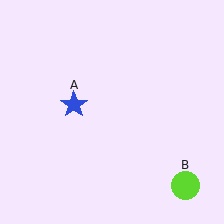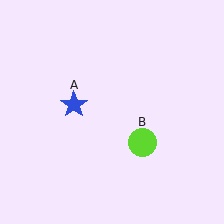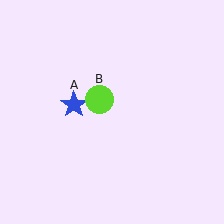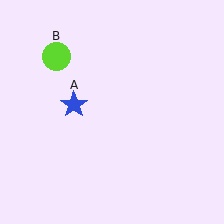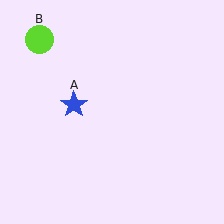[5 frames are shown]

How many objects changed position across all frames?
1 object changed position: lime circle (object B).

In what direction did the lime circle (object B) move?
The lime circle (object B) moved up and to the left.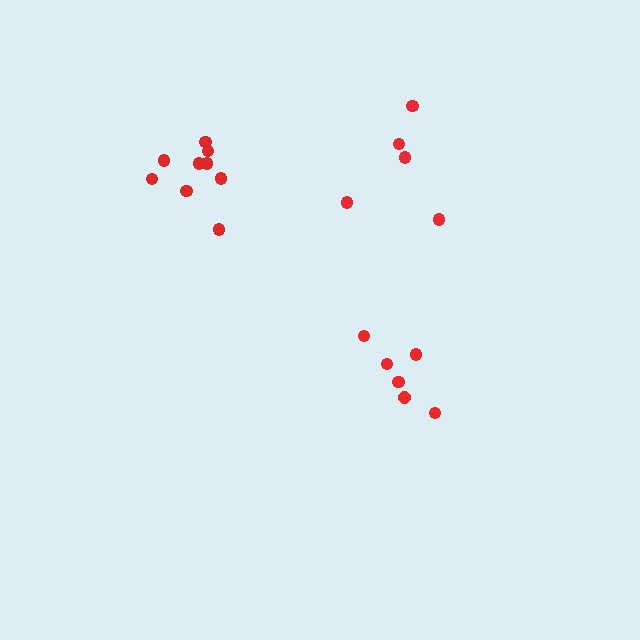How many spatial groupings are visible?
There are 3 spatial groupings.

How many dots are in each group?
Group 1: 6 dots, Group 2: 5 dots, Group 3: 9 dots (20 total).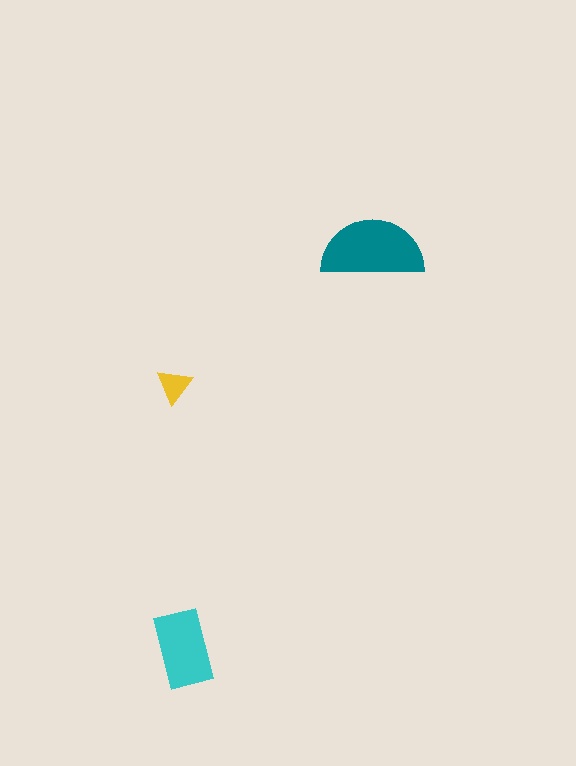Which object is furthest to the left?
The yellow triangle is leftmost.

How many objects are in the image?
There are 3 objects in the image.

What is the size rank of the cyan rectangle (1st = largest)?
2nd.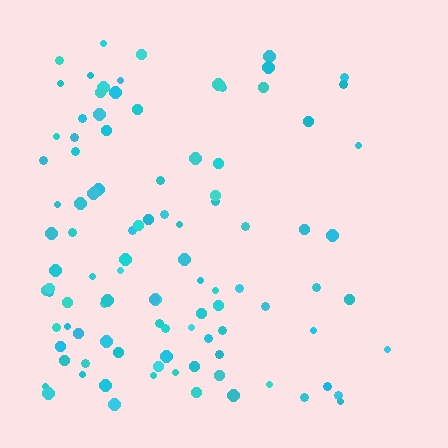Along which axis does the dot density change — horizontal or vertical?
Horizontal.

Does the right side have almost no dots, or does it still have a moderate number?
Still a moderate number, just noticeably fewer than the left.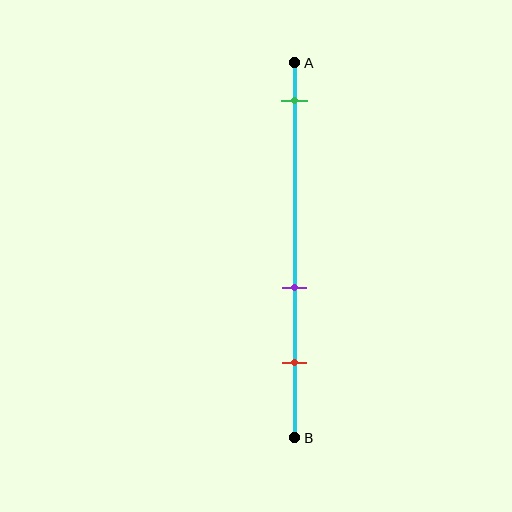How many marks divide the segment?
There are 3 marks dividing the segment.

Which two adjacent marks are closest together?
The purple and red marks are the closest adjacent pair.